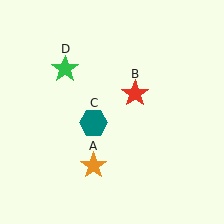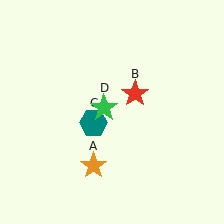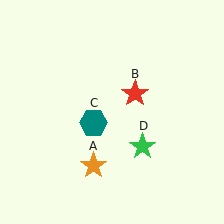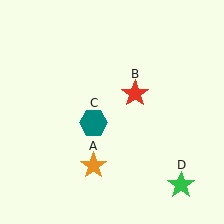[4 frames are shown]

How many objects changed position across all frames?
1 object changed position: green star (object D).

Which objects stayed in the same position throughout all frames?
Orange star (object A) and red star (object B) and teal hexagon (object C) remained stationary.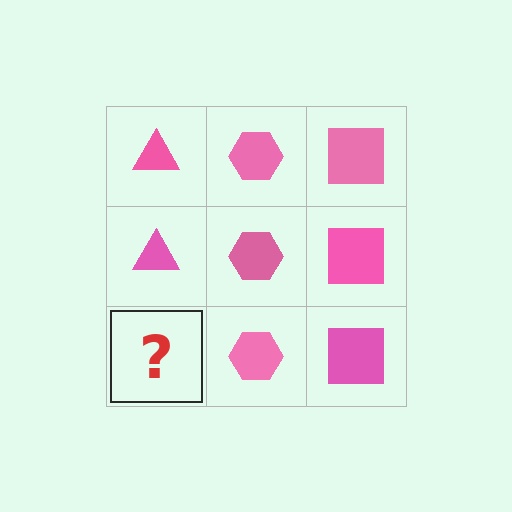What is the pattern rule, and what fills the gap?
The rule is that each column has a consistent shape. The gap should be filled with a pink triangle.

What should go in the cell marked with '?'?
The missing cell should contain a pink triangle.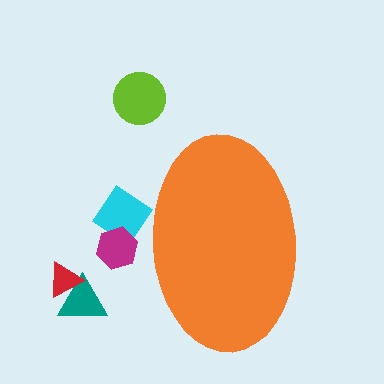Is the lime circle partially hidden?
No, the lime circle is fully visible.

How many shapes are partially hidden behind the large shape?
2 shapes are partially hidden.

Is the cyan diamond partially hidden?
Yes, the cyan diamond is partially hidden behind the orange ellipse.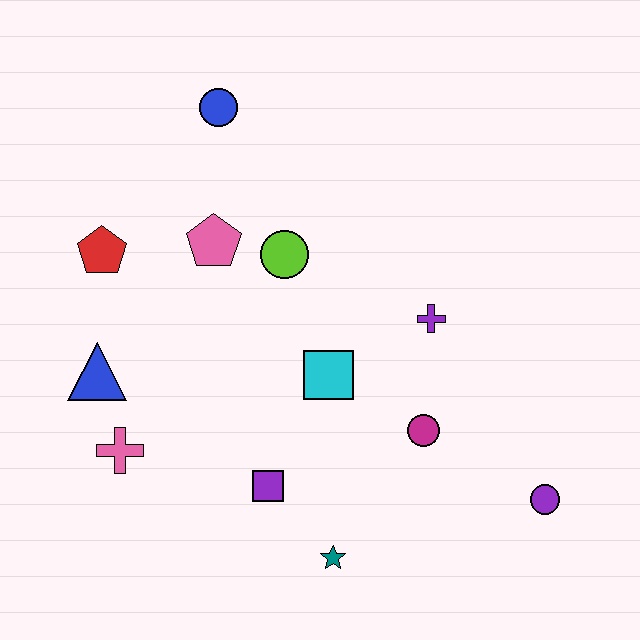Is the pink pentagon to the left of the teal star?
Yes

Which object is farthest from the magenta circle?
The blue circle is farthest from the magenta circle.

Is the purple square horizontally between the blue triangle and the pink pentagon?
No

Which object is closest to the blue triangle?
The pink cross is closest to the blue triangle.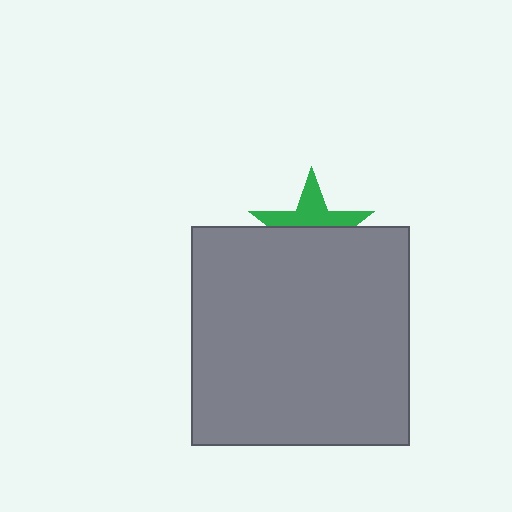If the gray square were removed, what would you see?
You would see the complete green star.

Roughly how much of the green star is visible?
A small part of it is visible (roughly 44%).